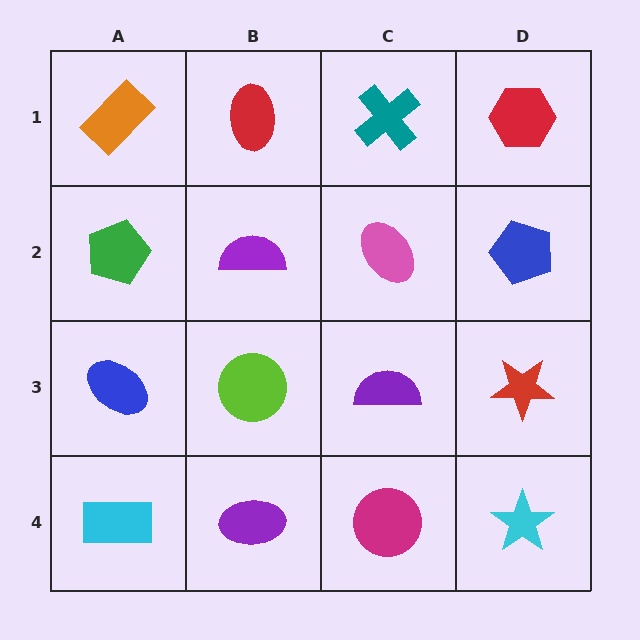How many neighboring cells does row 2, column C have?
4.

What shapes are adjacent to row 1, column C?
A pink ellipse (row 2, column C), a red ellipse (row 1, column B), a red hexagon (row 1, column D).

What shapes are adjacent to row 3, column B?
A purple semicircle (row 2, column B), a purple ellipse (row 4, column B), a blue ellipse (row 3, column A), a purple semicircle (row 3, column C).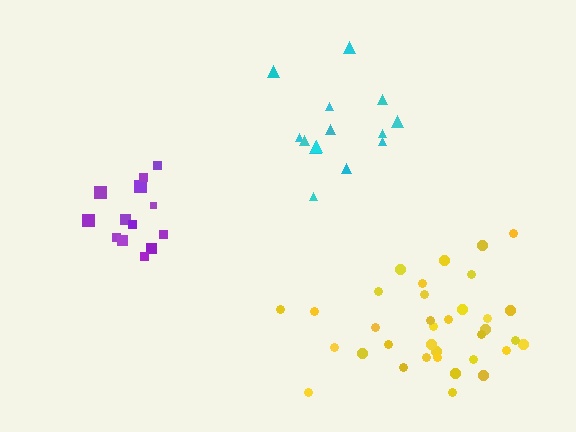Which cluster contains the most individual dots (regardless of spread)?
Yellow (35).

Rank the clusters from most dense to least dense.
purple, cyan, yellow.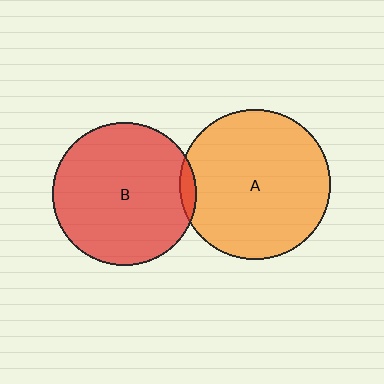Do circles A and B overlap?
Yes.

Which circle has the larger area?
Circle A (orange).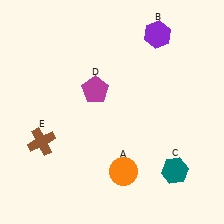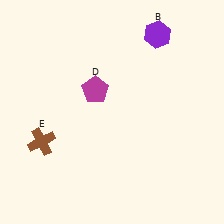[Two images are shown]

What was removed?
The orange circle (A), the teal hexagon (C) were removed in Image 2.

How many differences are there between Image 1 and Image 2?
There are 2 differences between the two images.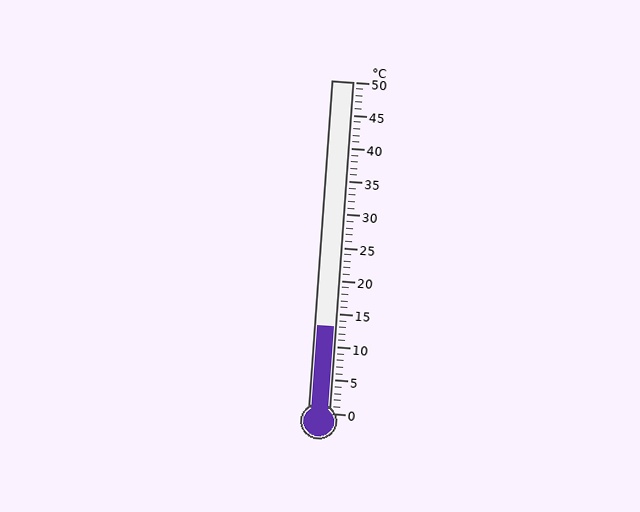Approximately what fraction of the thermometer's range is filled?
The thermometer is filled to approximately 25% of its range.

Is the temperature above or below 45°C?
The temperature is below 45°C.